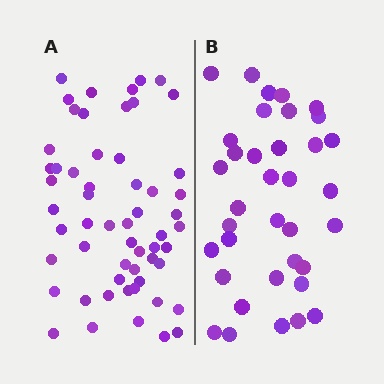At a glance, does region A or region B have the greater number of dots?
Region A (the left region) has more dots.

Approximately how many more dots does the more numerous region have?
Region A has approximately 20 more dots than region B.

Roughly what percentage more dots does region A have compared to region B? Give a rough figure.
About 60% more.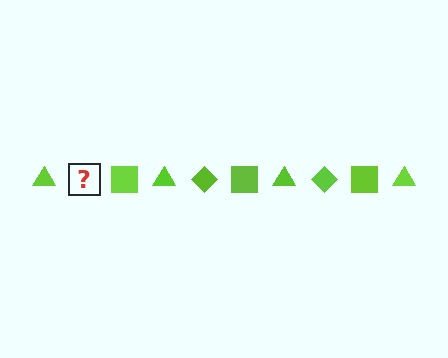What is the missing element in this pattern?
The missing element is a lime diamond.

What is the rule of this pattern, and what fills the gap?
The rule is that the pattern cycles through triangle, diamond, square shapes in lime. The gap should be filled with a lime diamond.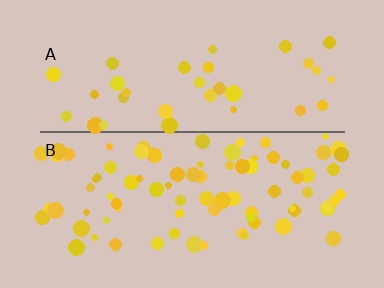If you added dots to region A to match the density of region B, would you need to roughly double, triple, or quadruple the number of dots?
Approximately double.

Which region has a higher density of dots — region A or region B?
B (the bottom).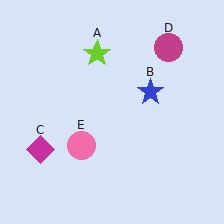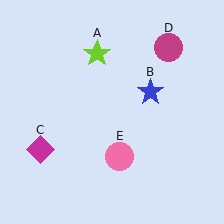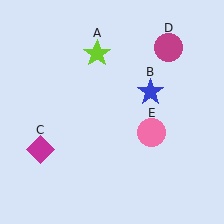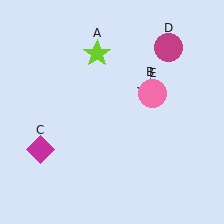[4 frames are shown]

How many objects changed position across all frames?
1 object changed position: pink circle (object E).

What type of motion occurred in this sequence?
The pink circle (object E) rotated counterclockwise around the center of the scene.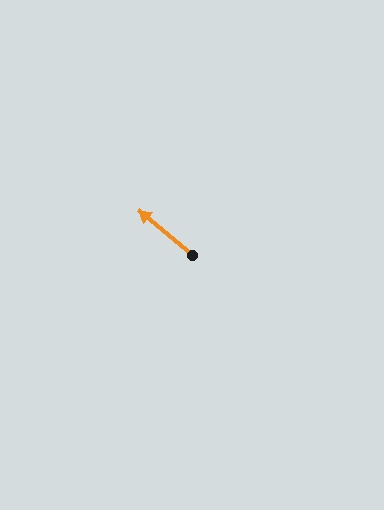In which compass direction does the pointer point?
Northwest.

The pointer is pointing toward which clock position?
Roughly 10 o'clock.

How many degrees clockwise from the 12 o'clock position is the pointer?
Approximately 310 degrees.